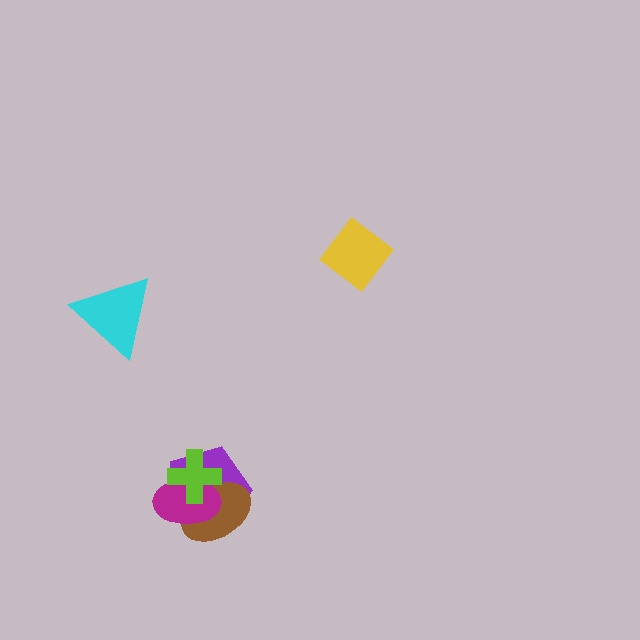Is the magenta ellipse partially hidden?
Yes, it is partially covered by another shape.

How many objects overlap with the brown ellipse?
3 objects overlap with the brown ellipse.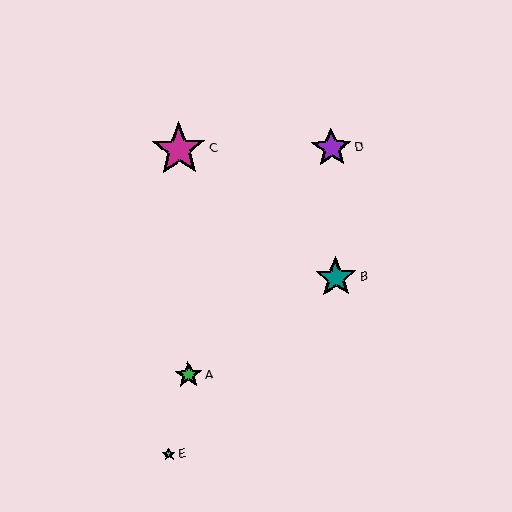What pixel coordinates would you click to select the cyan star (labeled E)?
Click at (169, 454) to select the cyan star E.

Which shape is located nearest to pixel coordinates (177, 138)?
The magenta star (labeled C) at (179, 149) is nearest to that location.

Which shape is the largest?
The magenta star (labeled C) is the largest.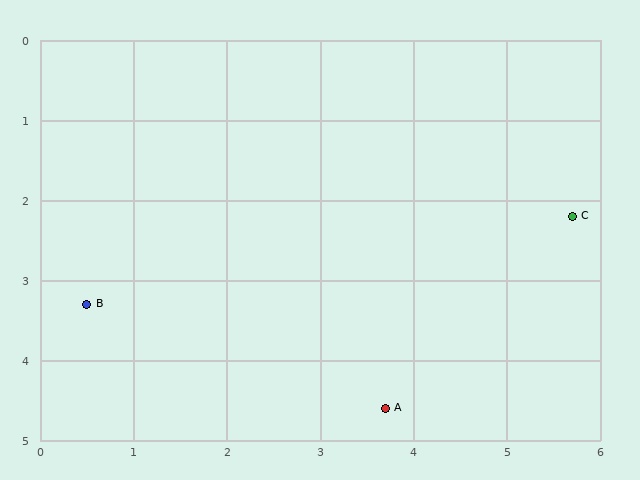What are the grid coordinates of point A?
Point A is at approximately (3.7, 4.6).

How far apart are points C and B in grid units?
Points C and B are about 5.3 grid units apart.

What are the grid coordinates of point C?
Point C is at approximately (5.7, 2.2).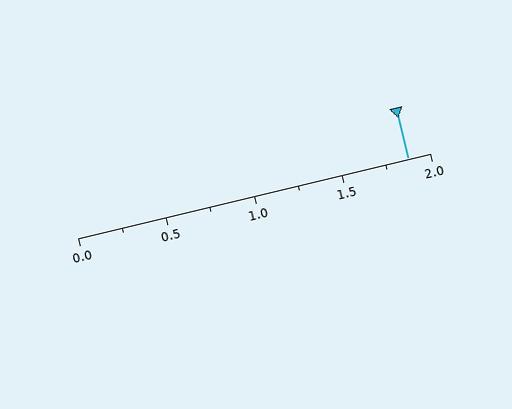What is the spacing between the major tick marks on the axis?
The major ticks are spaced 0.5 apart.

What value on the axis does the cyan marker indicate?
The marker indicates approximately 1.88.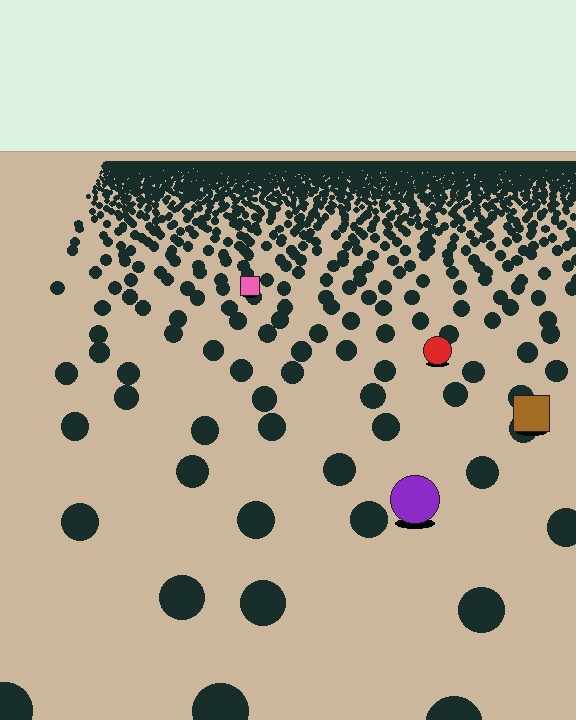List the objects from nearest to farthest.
From nearest to farthest: the purple circle, the brown square, the red circle, the pink square.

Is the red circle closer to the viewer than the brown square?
No. The brown square is closer — you can tell from the texture gradient: the ground texture is coarser near it.